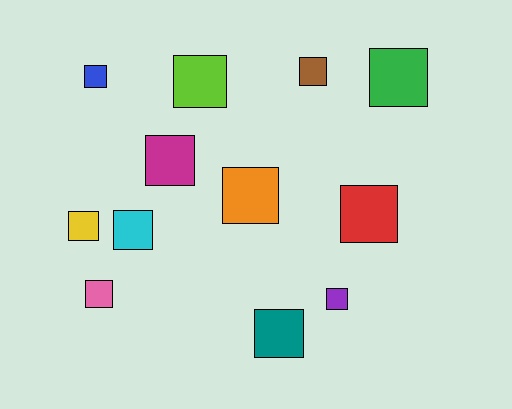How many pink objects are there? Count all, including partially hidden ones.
There is 1 pink object.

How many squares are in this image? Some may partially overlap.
There are 12 squares.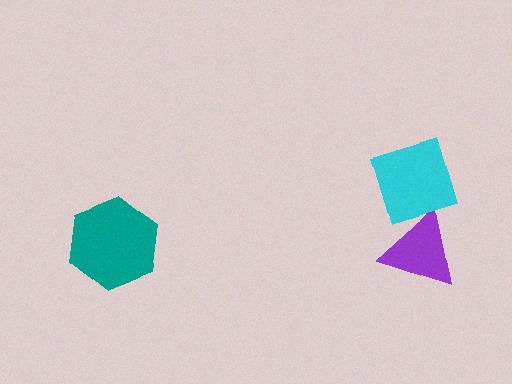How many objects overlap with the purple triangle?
1 object overlaps with the purple triangle.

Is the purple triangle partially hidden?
Yes, it is partially covered by another shape.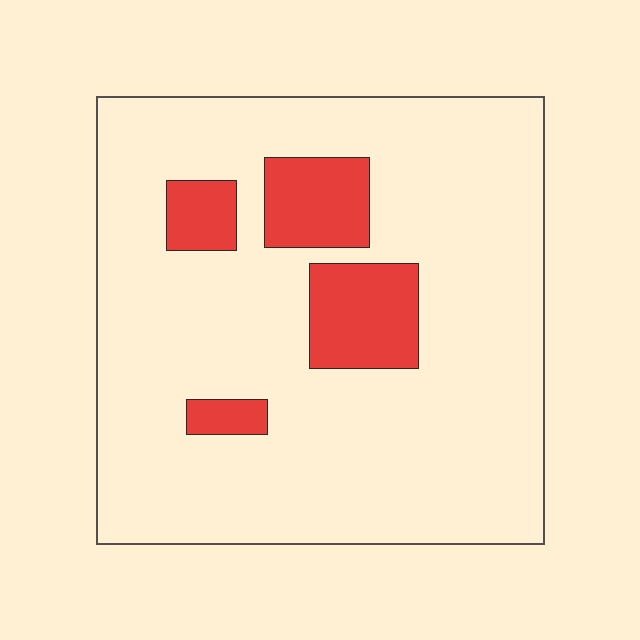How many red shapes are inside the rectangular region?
4.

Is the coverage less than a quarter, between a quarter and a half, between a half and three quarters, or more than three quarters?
Less than a quarter.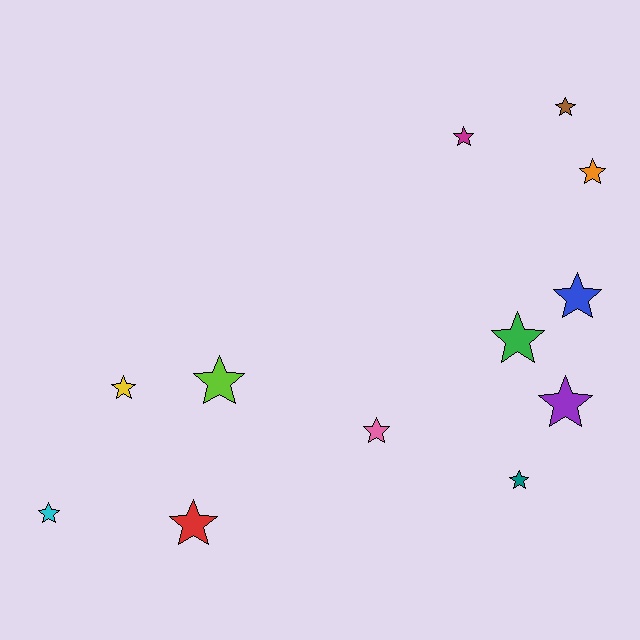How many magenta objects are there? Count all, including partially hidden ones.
There is 1 magenta object.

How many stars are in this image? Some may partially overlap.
There are 12 stars.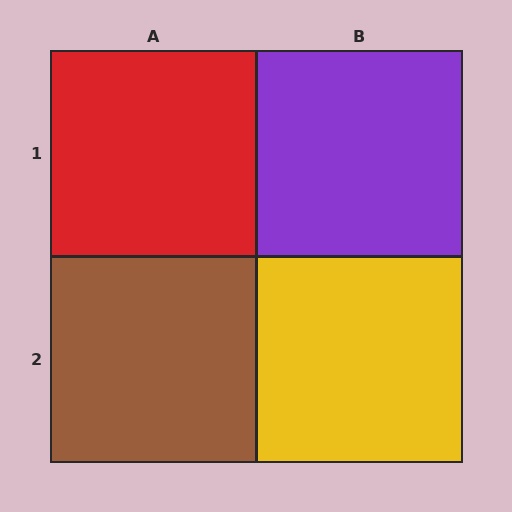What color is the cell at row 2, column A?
Brown.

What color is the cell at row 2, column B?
Yellow.